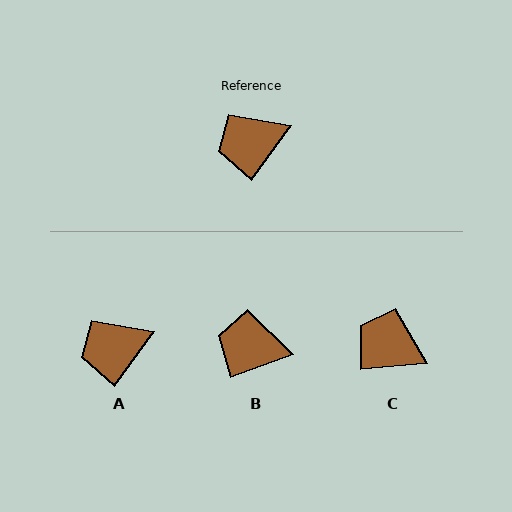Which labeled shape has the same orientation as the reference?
A.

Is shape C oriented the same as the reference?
No, it is off by about 49 degrees.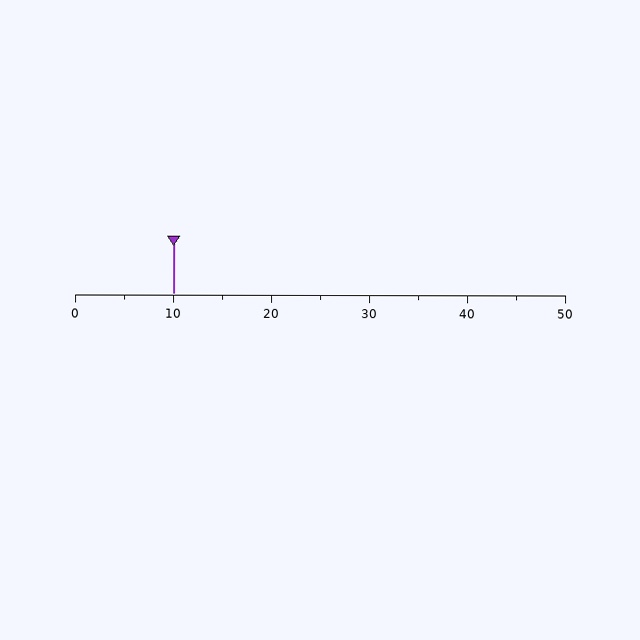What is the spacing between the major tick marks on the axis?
The major ticks are spaced 10 apart.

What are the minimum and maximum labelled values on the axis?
The axis runs from 0 to 50.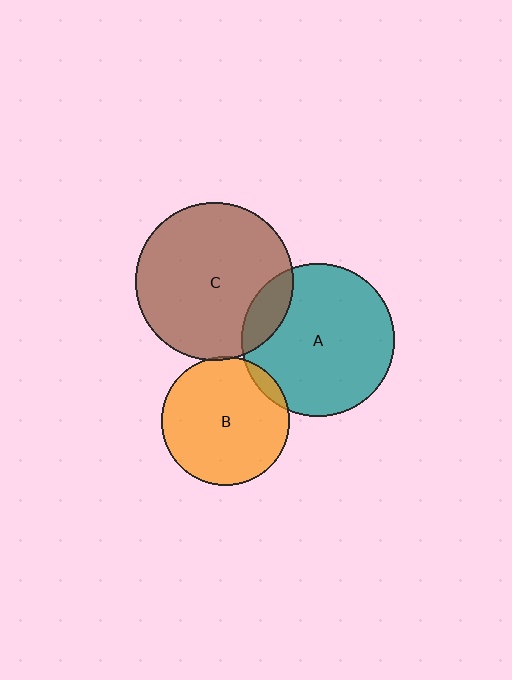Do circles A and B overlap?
Yes.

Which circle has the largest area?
Circle C (brown).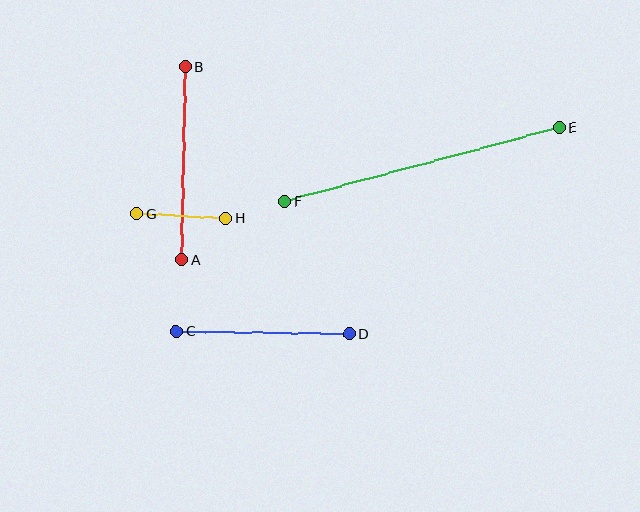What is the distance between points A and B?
The distance is approximately 193 pixels.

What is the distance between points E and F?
The distance is approximately 285 pixels.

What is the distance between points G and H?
The distance is approximately 90 pixels.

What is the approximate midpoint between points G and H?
The midpoint is at approximately (181, 216) pixels.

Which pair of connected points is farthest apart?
Points E and F are farthest apart.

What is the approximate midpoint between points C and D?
The midpoint is at approximately (263, 333) pixels.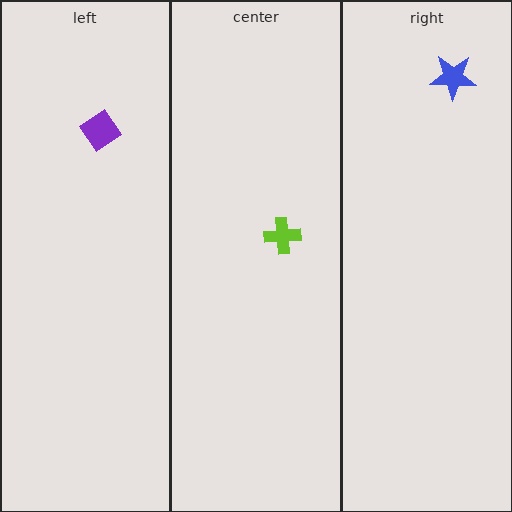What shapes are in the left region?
The purple diamond.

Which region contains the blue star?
The right region.